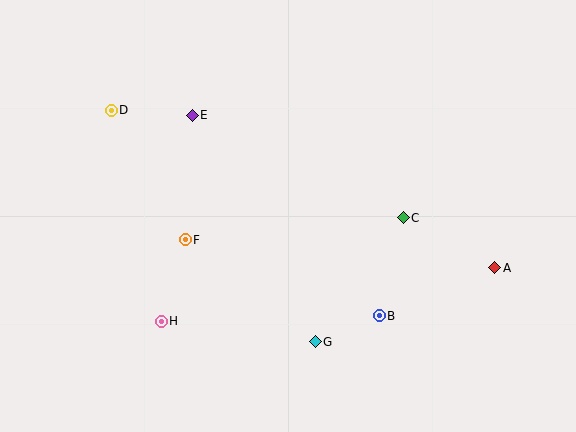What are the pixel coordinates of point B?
Point B is at (379, 316).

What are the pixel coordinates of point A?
Point A is at (495, 268).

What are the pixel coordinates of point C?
Point C is at (403, 218).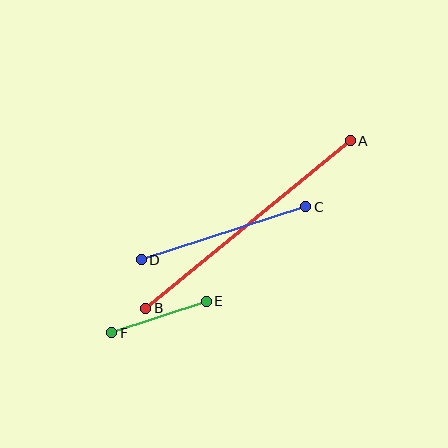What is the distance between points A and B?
The distance is approximately 264 pixels.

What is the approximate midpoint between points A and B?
The midpoint is at approximately (248, 225) pixels.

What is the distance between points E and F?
The distance is approximately 100 pixels.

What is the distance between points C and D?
The distance is approximately 173 pixels.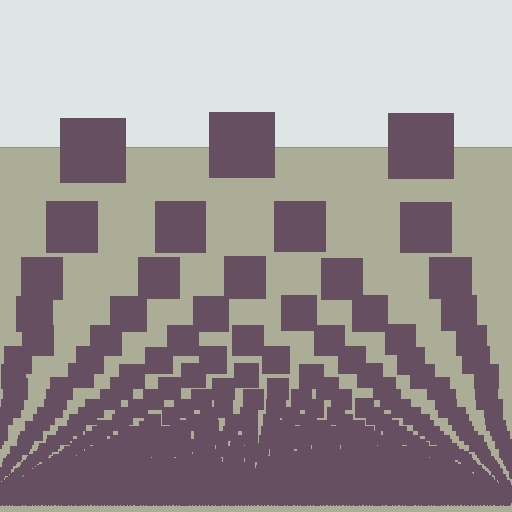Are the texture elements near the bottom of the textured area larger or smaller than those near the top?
Smaller. The gradient is inverted — elements near the bottom are smaller and denser.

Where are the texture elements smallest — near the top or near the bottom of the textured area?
Near the bottom.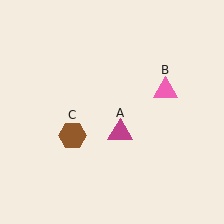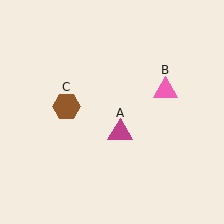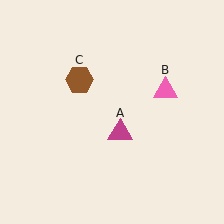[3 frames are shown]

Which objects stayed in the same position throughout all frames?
Magenta triangle (object A) and pink triangle (object B) remained stationary.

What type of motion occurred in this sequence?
The brown hexagon (object C) rotated clockwise around the center of the scene.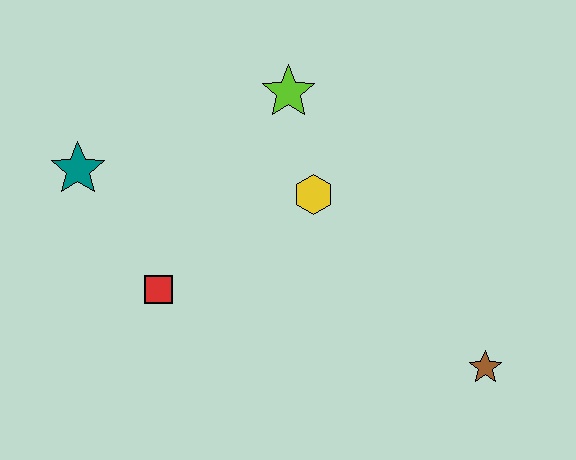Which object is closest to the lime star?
The yellow hexagon is closest to the lime star.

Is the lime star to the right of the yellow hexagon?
No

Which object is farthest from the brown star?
The teal star is farthest from the brown star.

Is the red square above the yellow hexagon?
No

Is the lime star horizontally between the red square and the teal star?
No